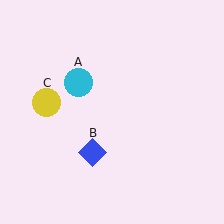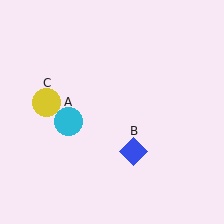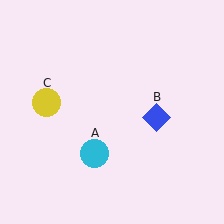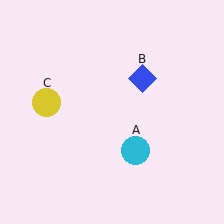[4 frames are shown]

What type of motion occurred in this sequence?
The cyan circle (object A), blue diamond (object B) rotated counterclockwise around the center of the scene.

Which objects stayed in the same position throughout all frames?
Yellow circle (object C) remained stationary.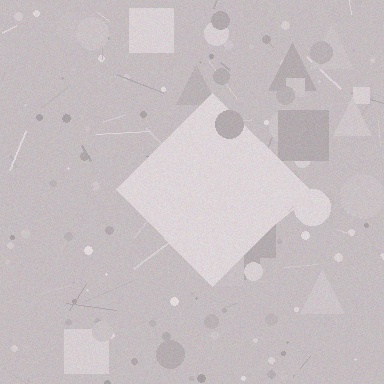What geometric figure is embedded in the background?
A diamond is embedded in the background.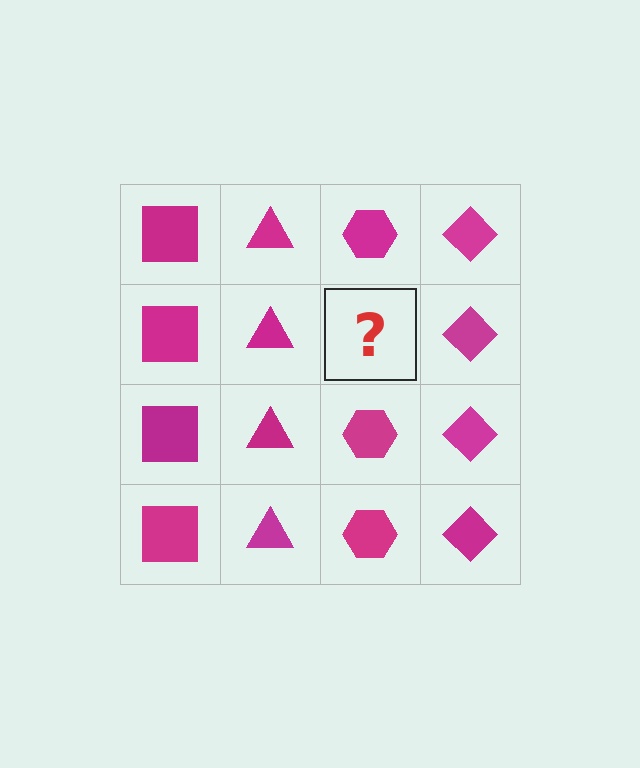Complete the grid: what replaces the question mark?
The question mark should be replaced with a magenta hexagon.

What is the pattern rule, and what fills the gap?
The rule is that each column has a consistent shape. The gap should be filled with a magenta hexagon.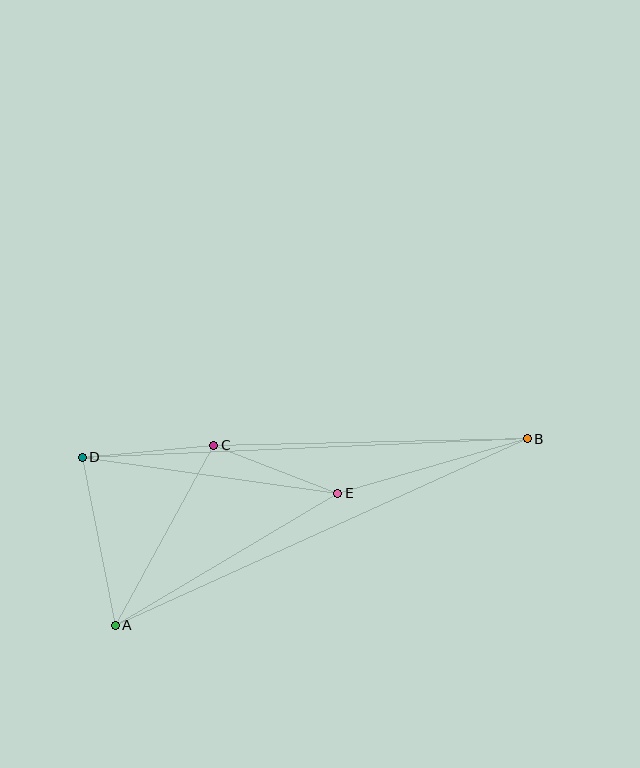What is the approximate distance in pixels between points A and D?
The distance between A and D is approximately 171 pixels.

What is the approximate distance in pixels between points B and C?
The distance between B and C is approximately 313 pixels.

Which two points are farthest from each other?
Points A and B are farthest from each other.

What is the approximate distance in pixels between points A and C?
The distance between A and C is approximately 205 pixels.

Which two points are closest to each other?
Points C and D are closest to each other.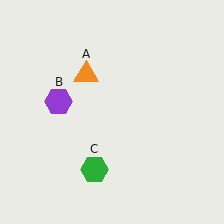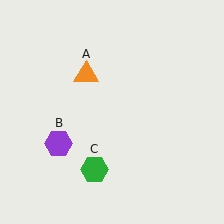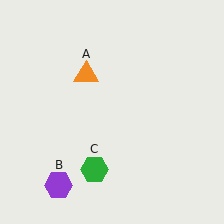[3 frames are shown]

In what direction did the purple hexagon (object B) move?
The purple hexagon (object B) moved down.